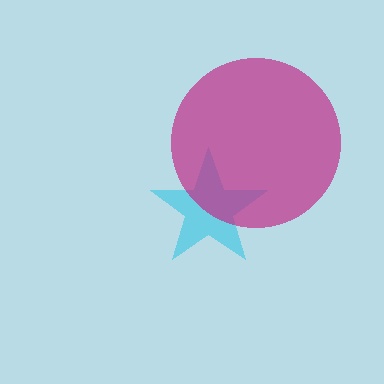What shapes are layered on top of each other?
The layered shapes are: a cyan star, a magenta circle.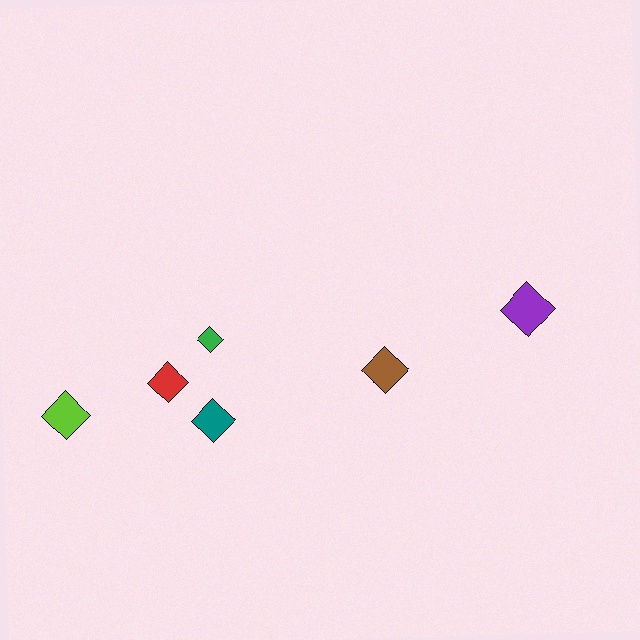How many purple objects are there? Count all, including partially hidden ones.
There is 1 purple object.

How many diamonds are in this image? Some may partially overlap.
There are 6 diamonds.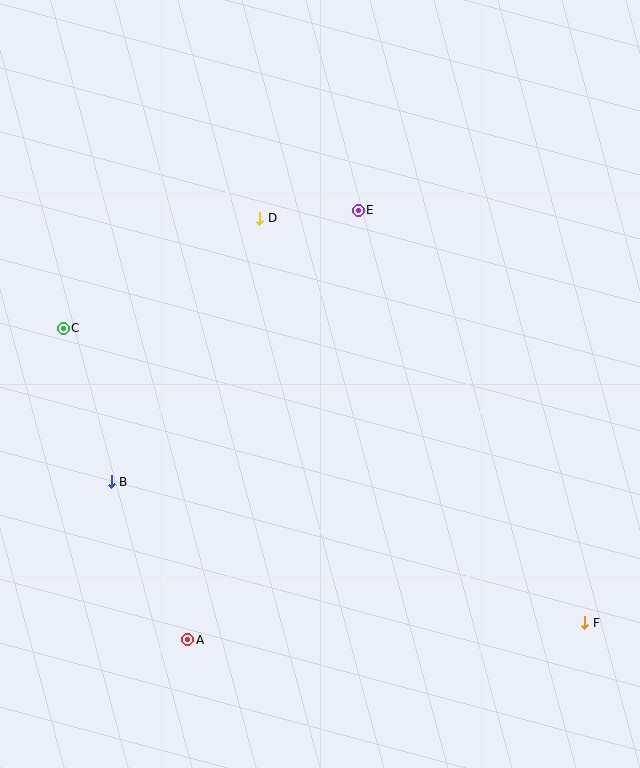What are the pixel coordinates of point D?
Point D is at (260, 218).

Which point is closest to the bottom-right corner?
Point F is closest to the bottom-right corner.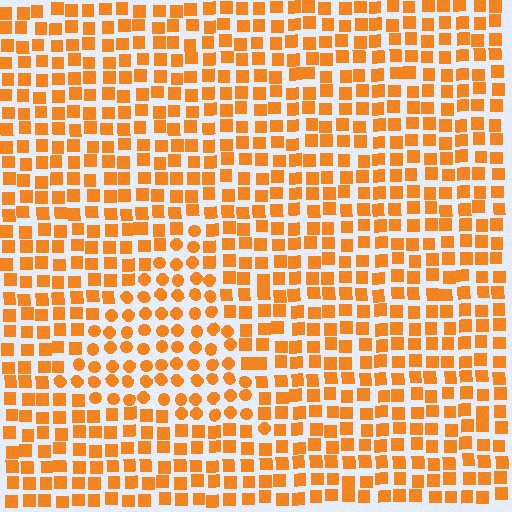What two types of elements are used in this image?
The image uses circles inside the triangle region and squares outside it.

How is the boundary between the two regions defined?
The boundary is defined by a change in element shape: circles inside vs. squares outside. All elements share the same color and spacing.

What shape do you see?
I see a triangle.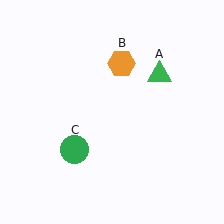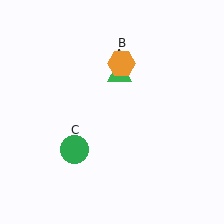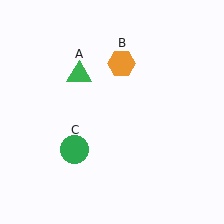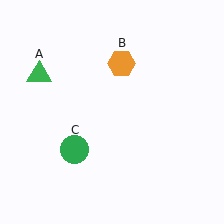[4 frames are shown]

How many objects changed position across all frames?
1 object changed position: green triangle (object A).